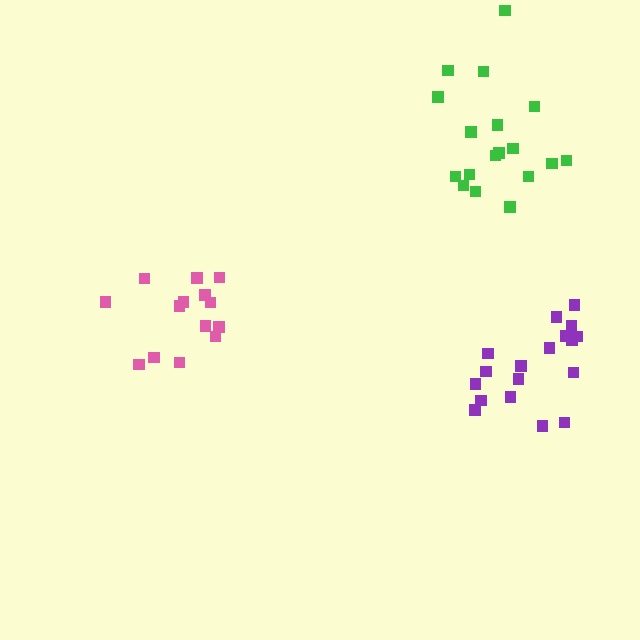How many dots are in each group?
Group 1: 14 dots, Group 2: 18 dots, Group 3: 18 dots (50 total).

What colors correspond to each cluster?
The clusters are colored: pink, purple, green.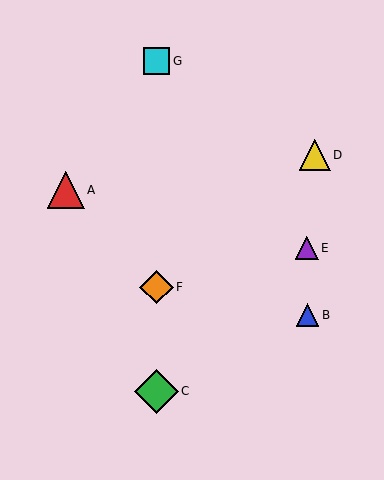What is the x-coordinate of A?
Object A is at x≈66.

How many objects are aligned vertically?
3 objects (C, F, G) are aligned vertically.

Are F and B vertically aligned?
No, F is at x≈156 and B is at x≈308.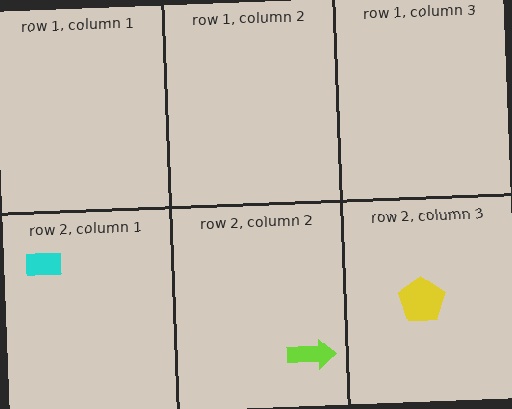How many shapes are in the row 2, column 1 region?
1.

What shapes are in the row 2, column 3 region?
The yellow pentagon.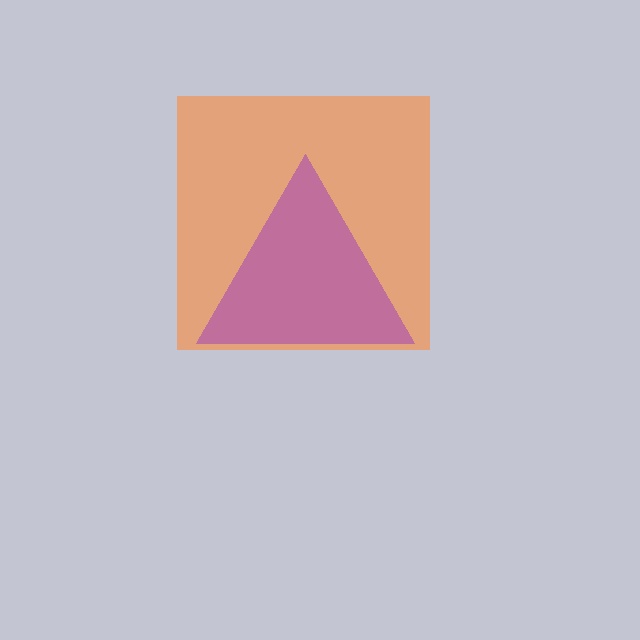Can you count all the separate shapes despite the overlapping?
Yes, there are 2 separate shapes.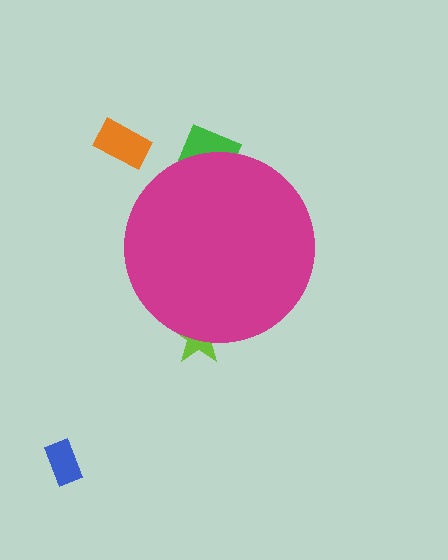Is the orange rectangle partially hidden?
No, the orange rectangle is fully visible.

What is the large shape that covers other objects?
A magenta circle.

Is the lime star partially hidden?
Yes, the lime star is partially hidden behind the magenta circle.